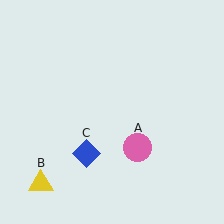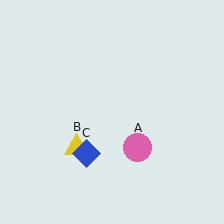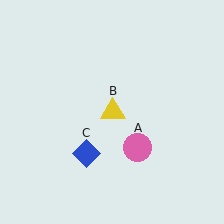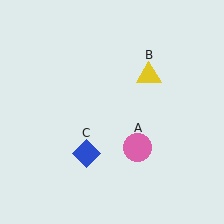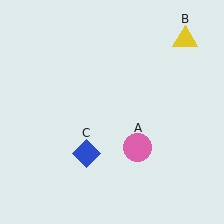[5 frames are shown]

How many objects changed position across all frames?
1 object changed position: yellow triangle (object B).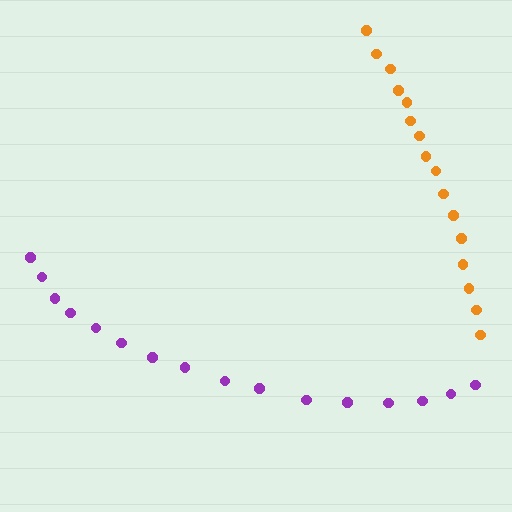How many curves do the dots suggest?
There are 2 distinct paths.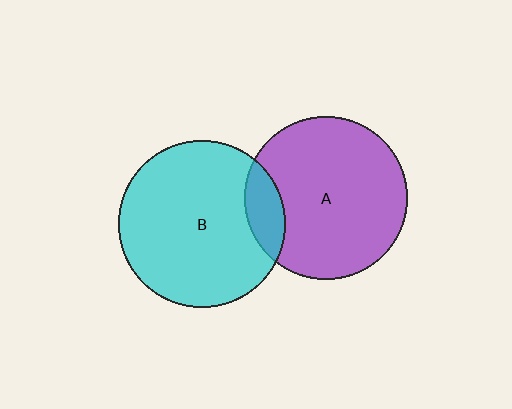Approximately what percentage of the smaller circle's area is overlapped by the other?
Approximately 15%.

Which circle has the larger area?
Circle B (cyan).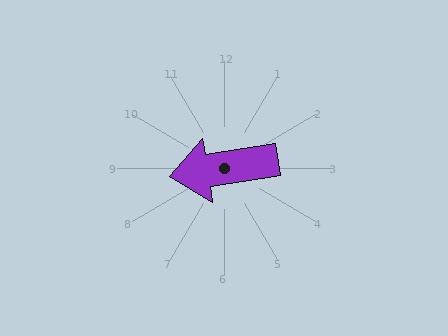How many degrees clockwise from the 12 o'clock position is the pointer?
Approximately 261 degrees.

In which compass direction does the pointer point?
West.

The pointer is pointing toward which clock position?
Roughly 9 o'clock.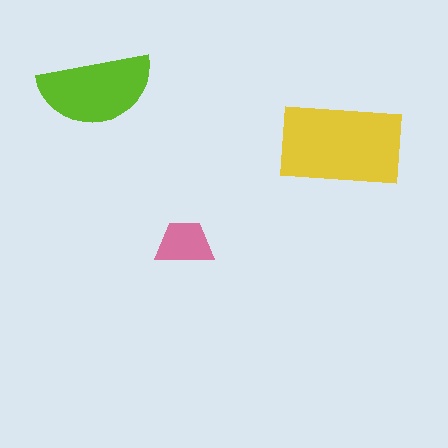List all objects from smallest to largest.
The pink trapezoid, the lime semicircle, the yellow rectangle.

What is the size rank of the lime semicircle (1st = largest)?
2nd.